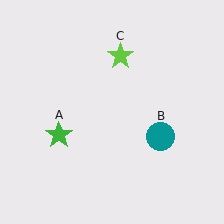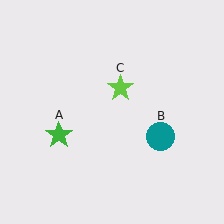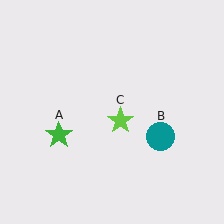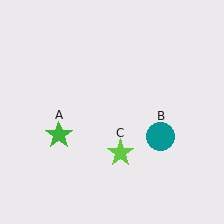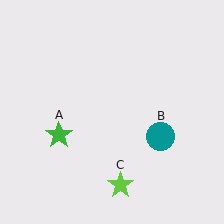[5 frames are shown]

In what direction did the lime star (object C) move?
The lime star (object C) moved down.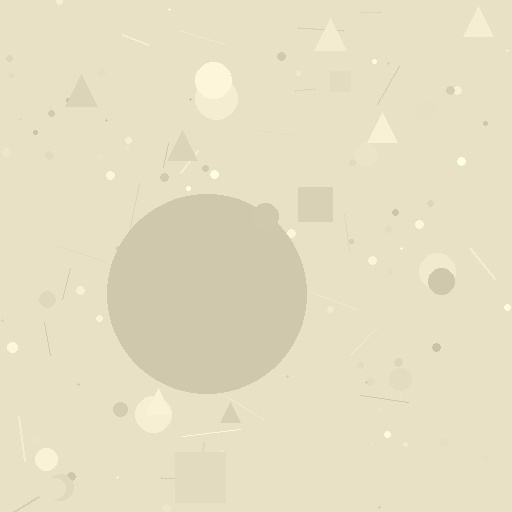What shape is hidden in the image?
A circle is hidden in the image.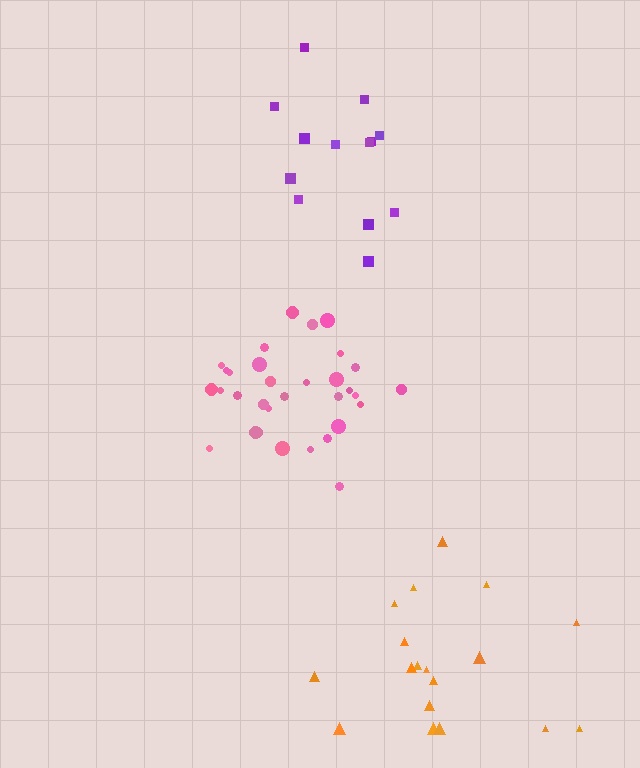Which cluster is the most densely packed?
Pink.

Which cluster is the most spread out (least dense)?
Purple.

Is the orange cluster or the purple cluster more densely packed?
Orange.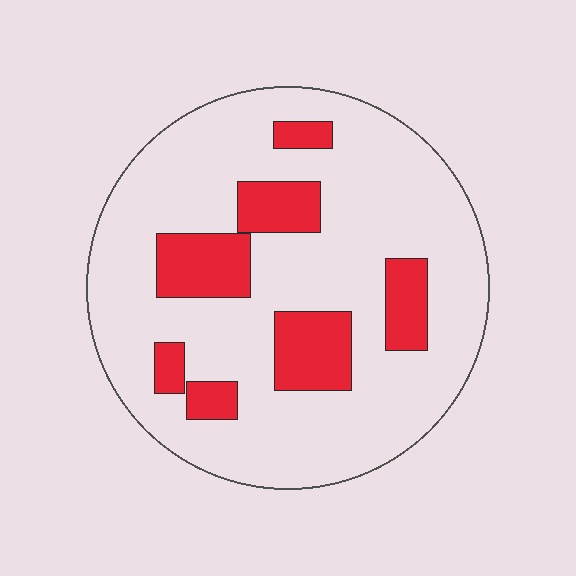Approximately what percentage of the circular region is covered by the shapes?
Approximately 20%.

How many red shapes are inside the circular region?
7.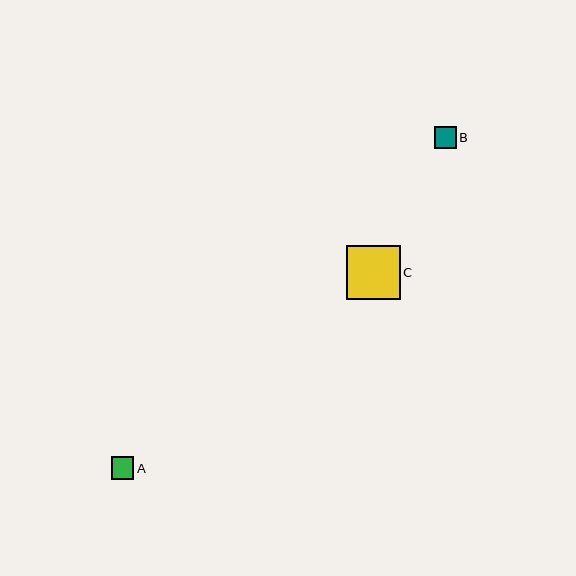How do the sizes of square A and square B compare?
Square A and square B are approximately the same size.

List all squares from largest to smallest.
From largest to smallest: C, A, B.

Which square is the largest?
Square C is the largest with a size of approximately 54 pixels.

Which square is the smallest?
Square B is the smallest with a size of approximately 22 pixels.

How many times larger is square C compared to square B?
Square C is approximately 2.5 times the size of square B.